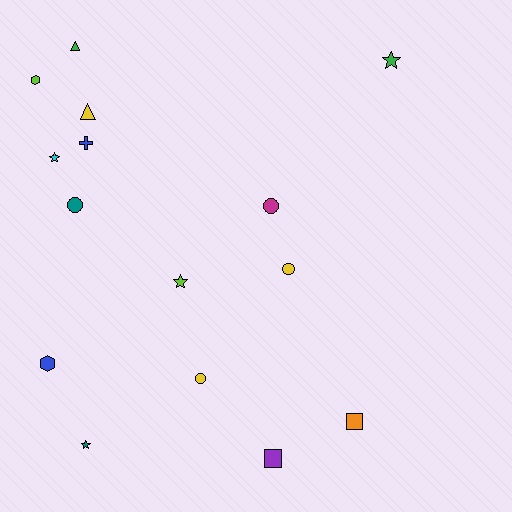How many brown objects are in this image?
There are no brown objects.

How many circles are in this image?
There are 4 circles.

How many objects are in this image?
There are 15 objects.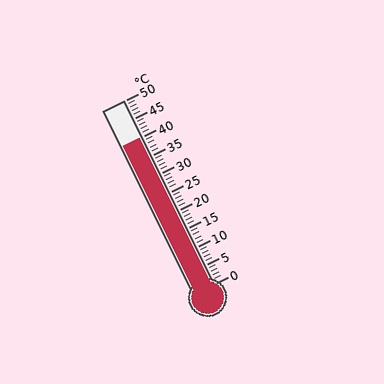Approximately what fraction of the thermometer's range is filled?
The thermometer is filled to approximately 80% of its range.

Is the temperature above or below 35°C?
The temperature is above 35°C.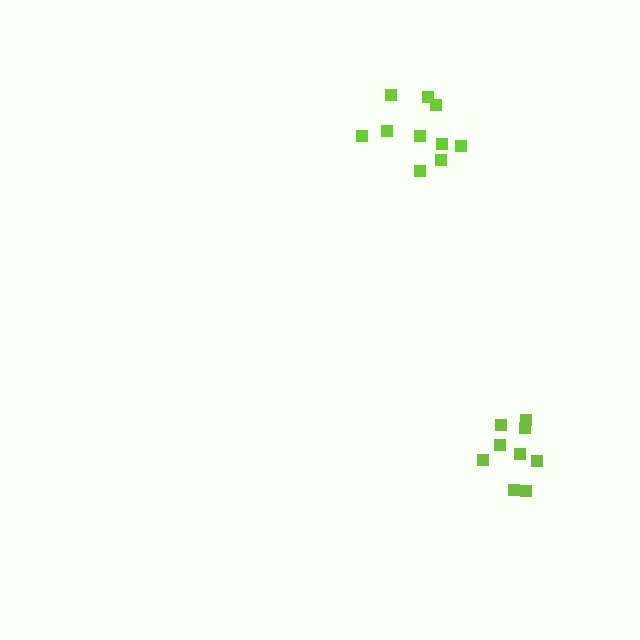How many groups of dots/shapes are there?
There are 2 groups.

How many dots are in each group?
Group 1: 10 dots, Group 2: 9 dots (19 total).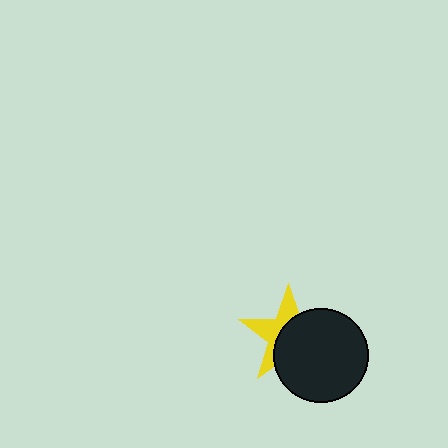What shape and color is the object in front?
The object in front is a black circle.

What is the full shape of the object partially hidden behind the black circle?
The partially hidden object is a yellow star.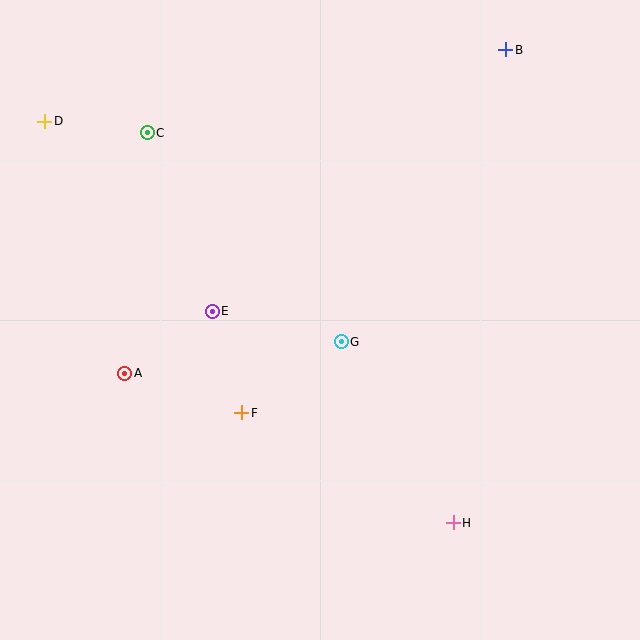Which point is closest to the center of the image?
Point G at (341, 342) is closest to the center.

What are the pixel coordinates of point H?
Point H is at (453, 523).